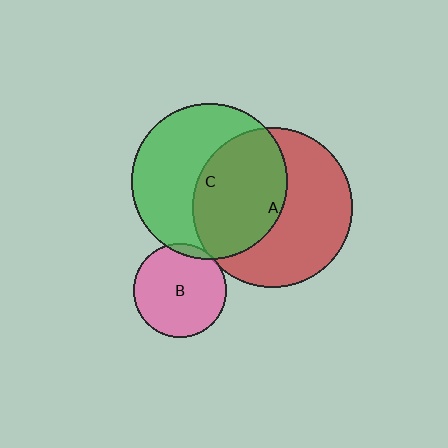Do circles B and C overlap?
Yes.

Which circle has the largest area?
Circle A (red).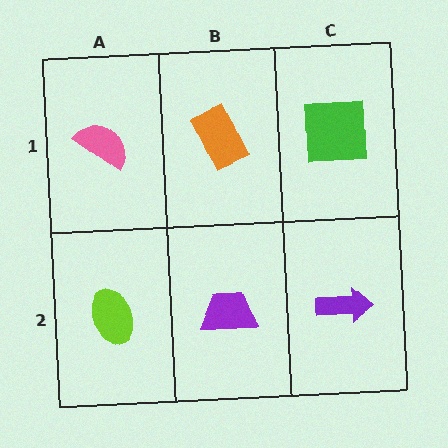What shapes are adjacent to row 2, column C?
A green square (row 1, column C), a purple trapezoid (row 2, column B).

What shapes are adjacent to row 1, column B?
A purple trapezoid (row 2, column B), a pink semicircle (row 1, column A), a green square (row 1, column C).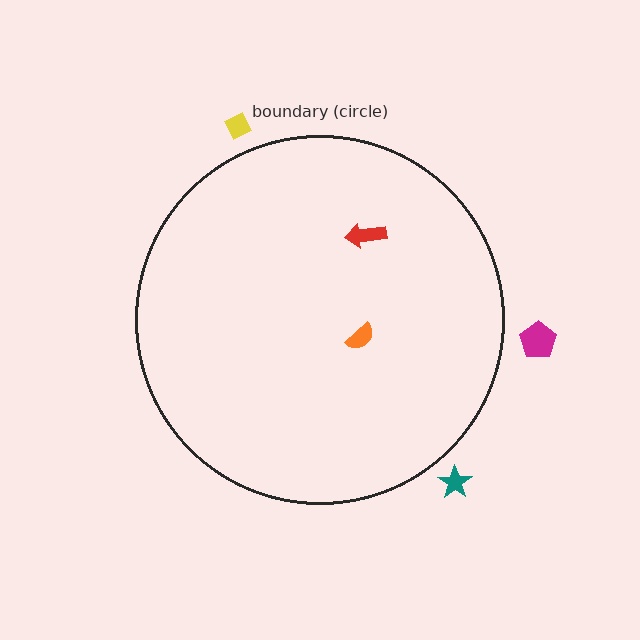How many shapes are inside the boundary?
2 inside, 3 outside.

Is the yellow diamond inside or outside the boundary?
Outside.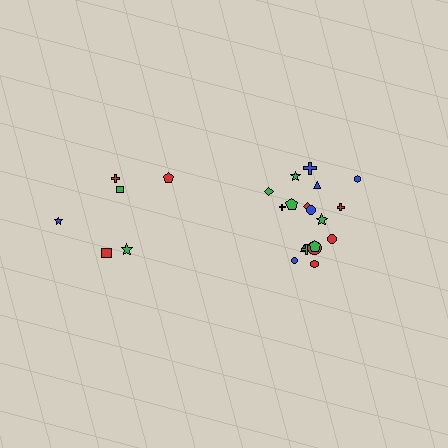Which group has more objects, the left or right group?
The right group.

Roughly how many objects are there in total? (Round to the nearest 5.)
Roughly 25 objects in total.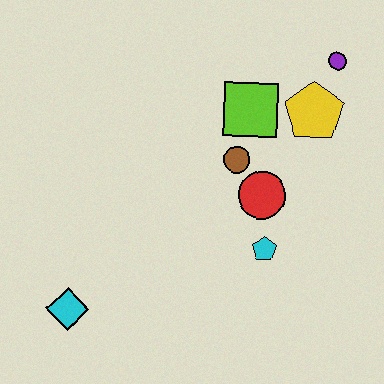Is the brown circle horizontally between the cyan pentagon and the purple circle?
No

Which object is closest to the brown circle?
The red circle is closest to the brown circle.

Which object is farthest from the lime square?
The cyan diamond is farthest from the lime square.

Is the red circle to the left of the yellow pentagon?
Yes